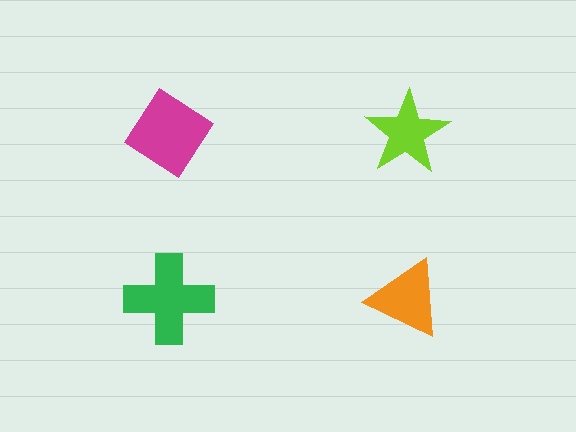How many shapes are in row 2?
2 shapes.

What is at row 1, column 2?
A lime star.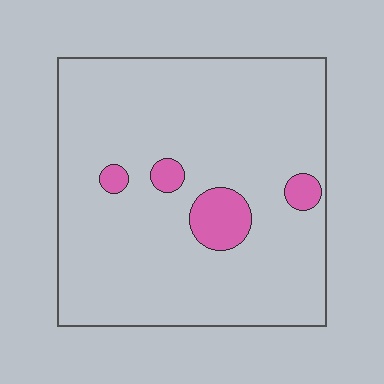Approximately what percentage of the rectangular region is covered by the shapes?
Approximately 10%.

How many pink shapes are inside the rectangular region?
4.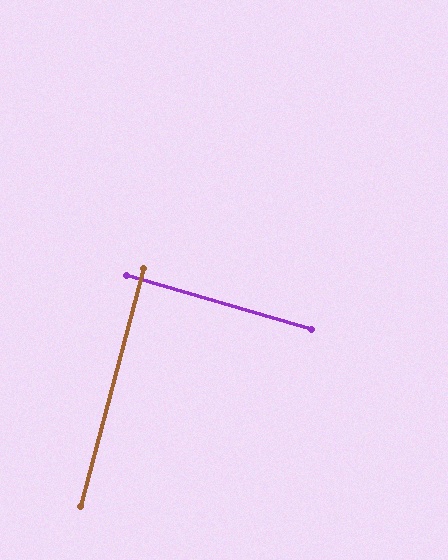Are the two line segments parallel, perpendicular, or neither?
Perpendicular — they meet at approximately 89°.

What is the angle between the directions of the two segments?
Approximately 89 degrees.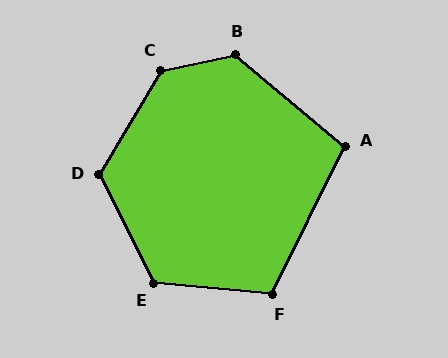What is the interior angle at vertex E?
Approximately 123 degrees (obtuse).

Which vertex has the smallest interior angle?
A, at approximately 104 degrees.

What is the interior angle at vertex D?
Approximately 122 degrees (obtuse).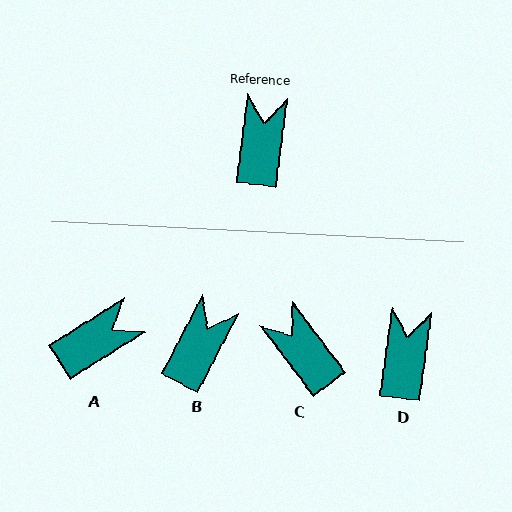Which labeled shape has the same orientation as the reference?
D.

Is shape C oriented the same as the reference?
No, it is off by about 45 degrees.